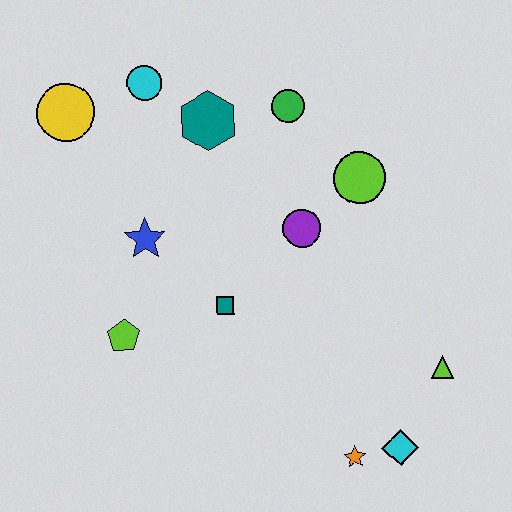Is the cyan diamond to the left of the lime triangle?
Yes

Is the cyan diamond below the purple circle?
Yes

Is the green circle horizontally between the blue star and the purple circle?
Yes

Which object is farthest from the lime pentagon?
The lime triangle is farthest from the lime pentagon.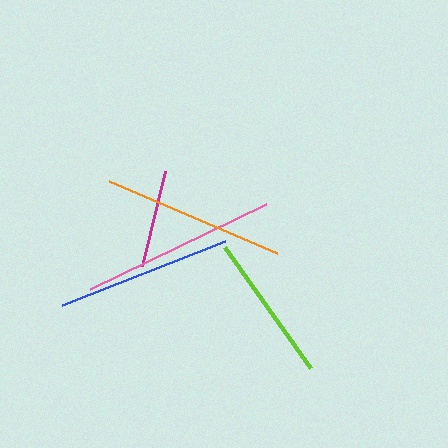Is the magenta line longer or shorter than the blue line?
The blue line is longer than the magenta line.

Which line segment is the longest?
The pink line is the longest at approximately 196 pixels.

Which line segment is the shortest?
The magenta line is the shortest at approximately 97 pixels.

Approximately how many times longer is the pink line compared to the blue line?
The pink line is approximately 1.1 times the length of the blue line.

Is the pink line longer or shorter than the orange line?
The pink line is longer than the orange line.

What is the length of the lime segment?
The lime segment is approximately 148 pixels long.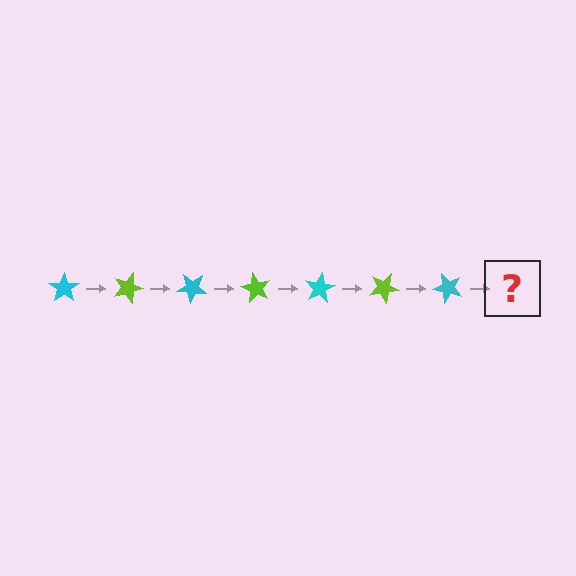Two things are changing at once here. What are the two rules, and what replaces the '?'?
The two rules are that it rotates 20 degrees each step and the color cycles through cyan and lime. The '?' should be a lime star, rotated 140 degrees from the start.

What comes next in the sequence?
The next element should be a lime star, rotated 140 degrees from the start.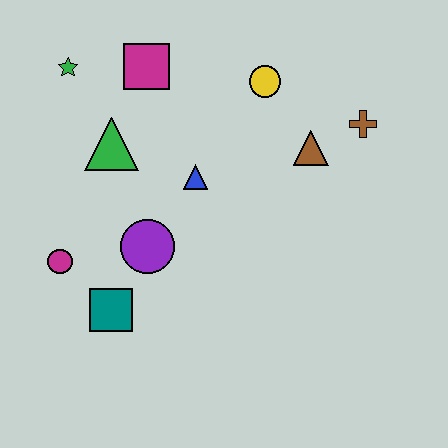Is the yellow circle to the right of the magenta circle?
Yes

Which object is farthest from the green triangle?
The brown cross is farthest from the green triangle.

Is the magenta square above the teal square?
Yes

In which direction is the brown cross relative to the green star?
The brown cross is to the right of the green star.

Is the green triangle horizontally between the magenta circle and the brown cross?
Yes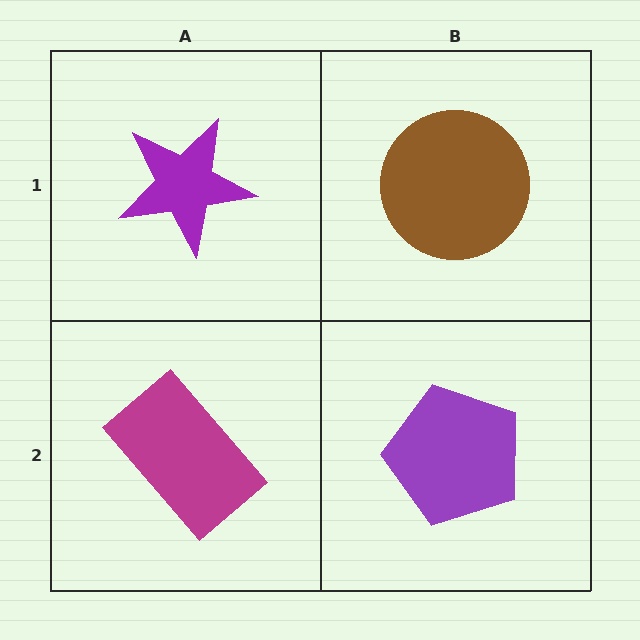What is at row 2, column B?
A purple pentagon.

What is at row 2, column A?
A magenta rectangle.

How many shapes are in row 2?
2 shapes.